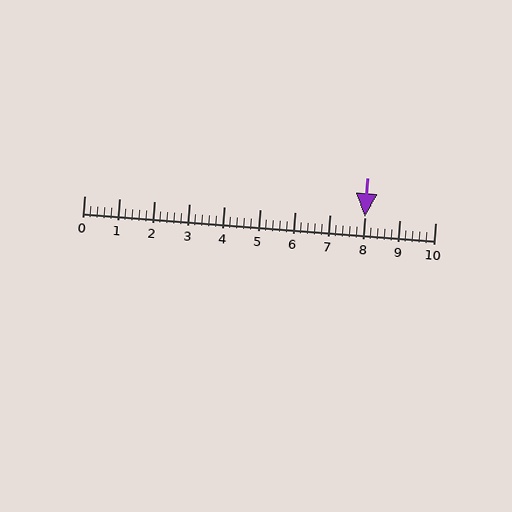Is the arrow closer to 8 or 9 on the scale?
The arrow is closer to 8.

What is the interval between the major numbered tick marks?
The major tick marks are spaced 1 units apart.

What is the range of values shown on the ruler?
The ruler shows values from 0 to 10.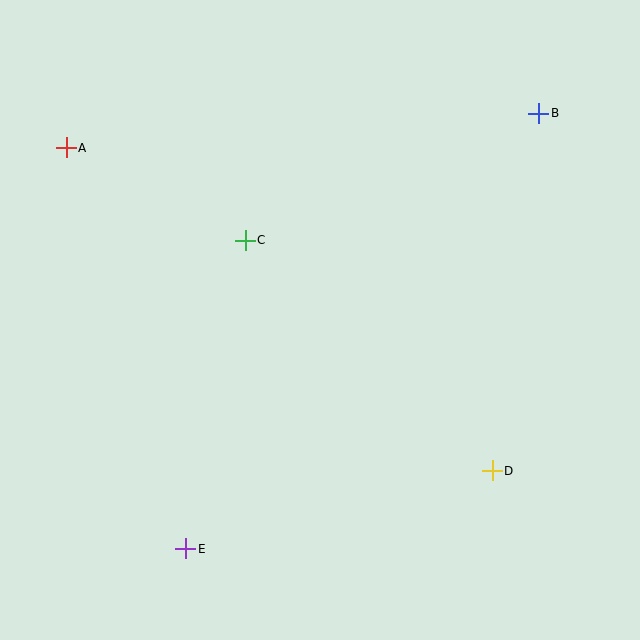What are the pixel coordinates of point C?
Point C is at (245, 240).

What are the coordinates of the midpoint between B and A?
The midpoint between B and A is at (303, 131).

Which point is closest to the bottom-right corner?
Point D is closest to the bottom-right corner.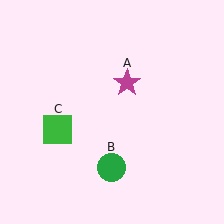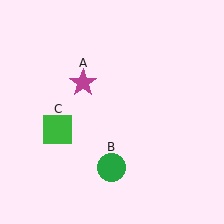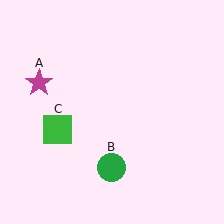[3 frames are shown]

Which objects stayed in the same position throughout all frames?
Green circle (object B) and green square (object C) remained stationary.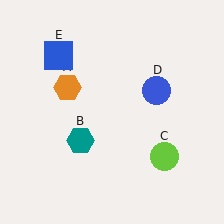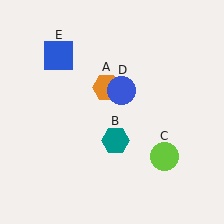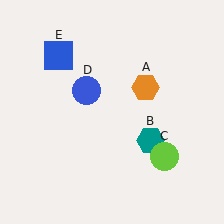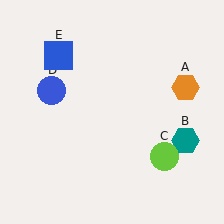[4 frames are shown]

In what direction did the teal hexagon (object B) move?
The teal hexagon (object B) moved right.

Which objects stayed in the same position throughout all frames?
Lime circle (object C) and blue square (object E) remained stationary.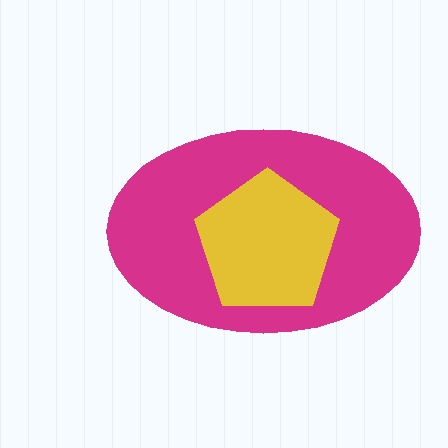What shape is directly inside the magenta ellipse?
The yellow pentagon.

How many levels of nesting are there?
2.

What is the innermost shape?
The yellow pentagon.